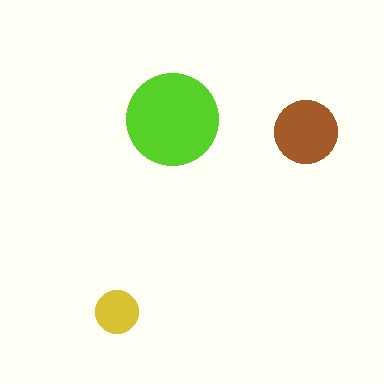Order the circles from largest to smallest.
the lime one, the brown one, the yellow one.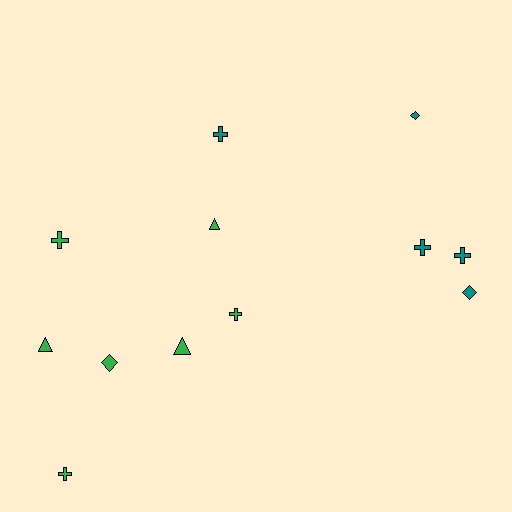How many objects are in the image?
There are 12 objects.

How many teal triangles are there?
There are no teal triangles.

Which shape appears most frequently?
Cross, with 6 objects.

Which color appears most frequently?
Green, with 7 objects.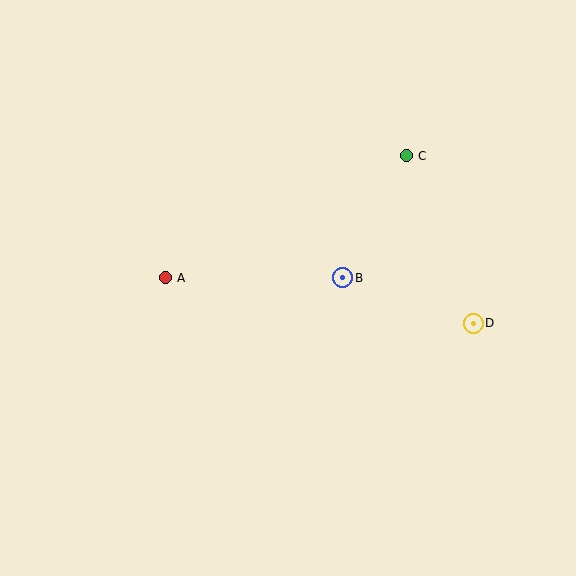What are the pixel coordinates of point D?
Point D is at (473, 323).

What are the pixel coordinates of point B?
Point B is at (343, 278).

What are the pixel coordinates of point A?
Point A is at (165, 278).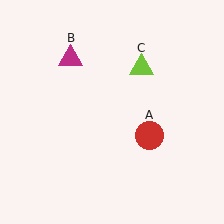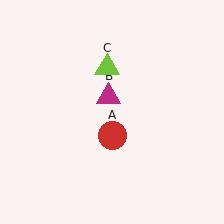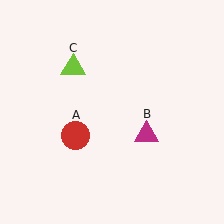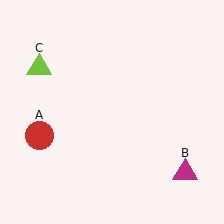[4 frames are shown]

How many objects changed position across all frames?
3 objects changed position: red circle (object A), magenta triangle (object B), lime triangle (object C).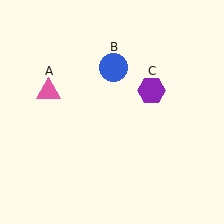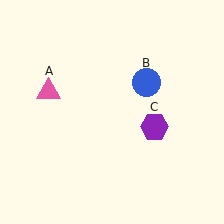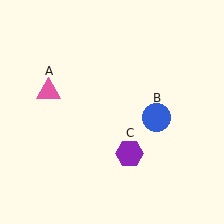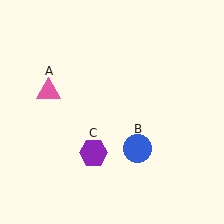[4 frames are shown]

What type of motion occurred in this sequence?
The blue circle (object B), purple hexagon (object C) rotated clockwise around the center of the scene.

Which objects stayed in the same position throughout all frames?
Pink triangle (object A) remained stationary.